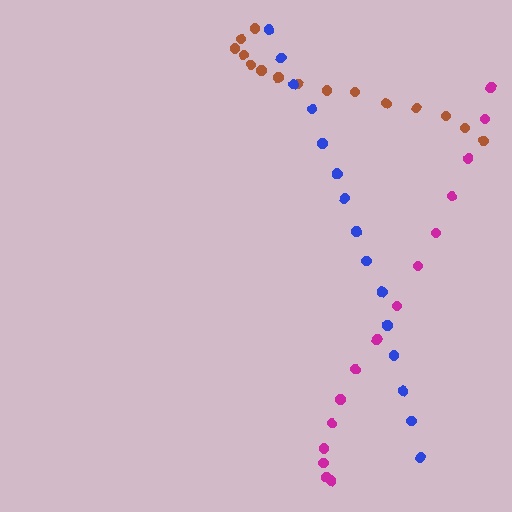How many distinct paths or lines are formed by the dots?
There are 3 distinct paths.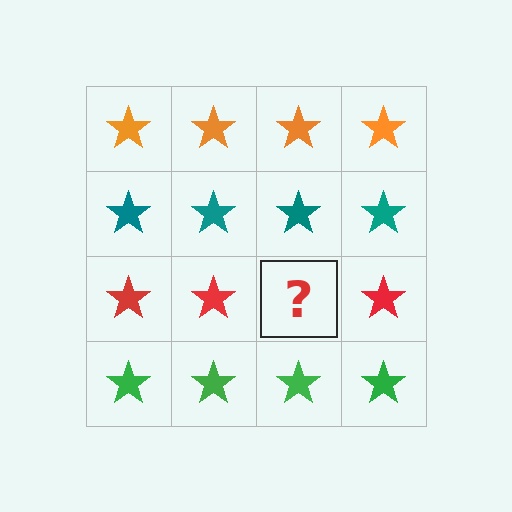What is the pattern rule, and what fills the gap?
The rule is that each row has a consistent color. The gap should be filled with a red star.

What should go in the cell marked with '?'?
The missing cell should contain a red star.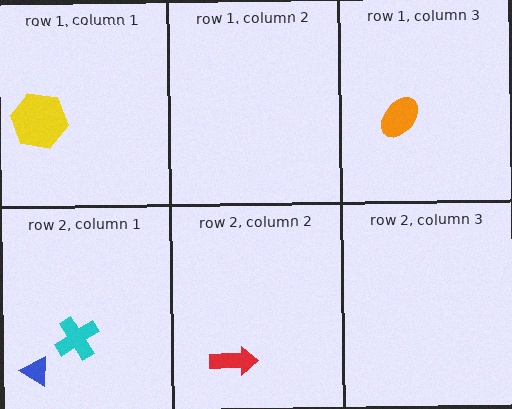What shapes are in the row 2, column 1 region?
The cyan cross, the blue triangle.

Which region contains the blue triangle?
The row 2, column 1 region.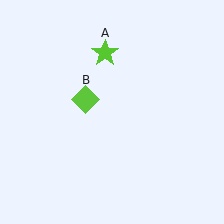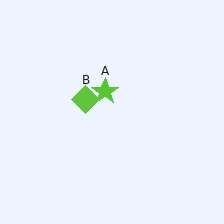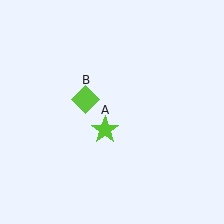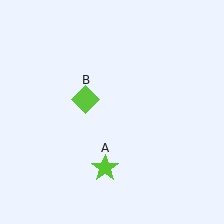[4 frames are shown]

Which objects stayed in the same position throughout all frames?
Lime diamond (object B) remained stationary.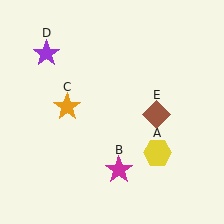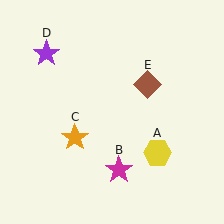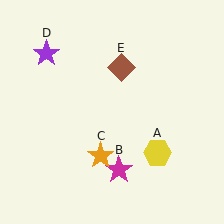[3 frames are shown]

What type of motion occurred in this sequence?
The orange star (object C), brown diamond (object E) rotated counterclockwise around the center of the scene.